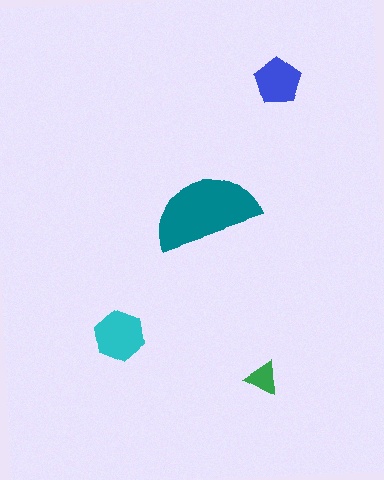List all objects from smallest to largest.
The green triangle, the blue pentagon, the cyan hexagon, the teal semicircle.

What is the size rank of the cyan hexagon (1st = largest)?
2nd.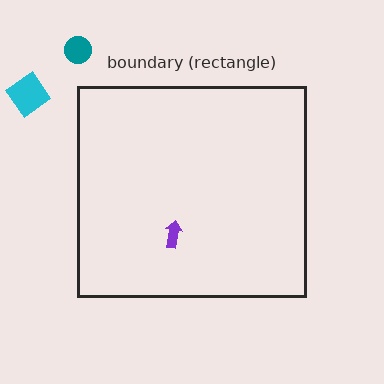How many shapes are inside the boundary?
1 inside, 2 outside.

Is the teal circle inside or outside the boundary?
Outside.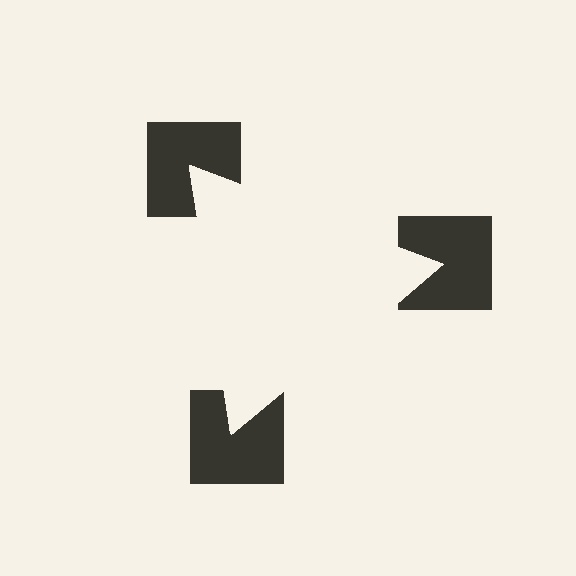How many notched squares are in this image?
There are 3 — one at each vertex of the illusory triangle.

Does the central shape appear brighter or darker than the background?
It typically appears slightly brighter than the background, even though no actual brightness change is drawn.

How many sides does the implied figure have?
3 sides.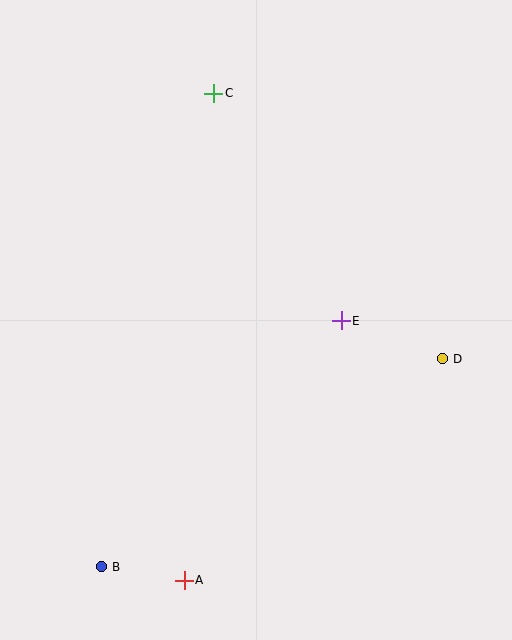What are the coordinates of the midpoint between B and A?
The midpoint between B and A is at (143, 574).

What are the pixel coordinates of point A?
Point A is at (184, 580).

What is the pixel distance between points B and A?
The distance between B and A is 84 pixels.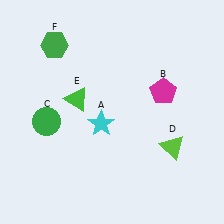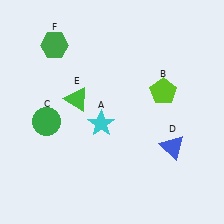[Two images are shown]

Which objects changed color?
B changed from magenta to lime. D changed from lime to blue.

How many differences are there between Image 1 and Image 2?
There are 2 differences between the two images.